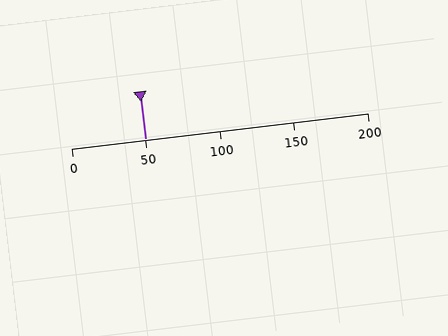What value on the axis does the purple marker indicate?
The marker indicates approximately 50.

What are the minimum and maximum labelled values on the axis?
The axis runs from 0 to 200.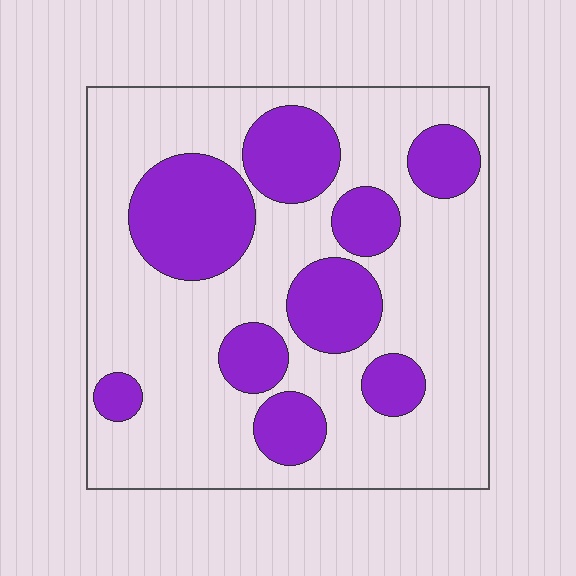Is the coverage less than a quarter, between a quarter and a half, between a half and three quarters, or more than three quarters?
Between a quarter and a half.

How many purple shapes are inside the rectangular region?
9.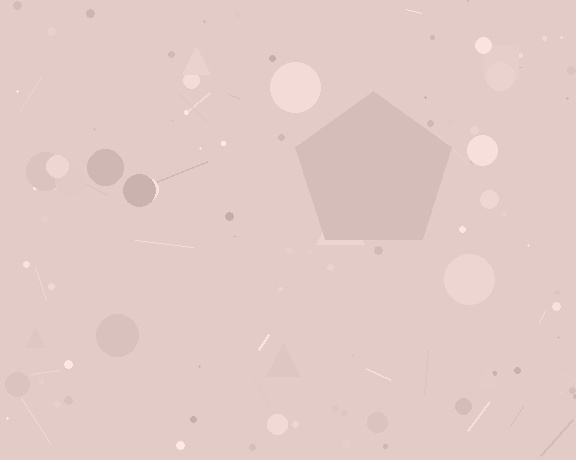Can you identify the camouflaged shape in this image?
The camouflaged shape is a pentagon.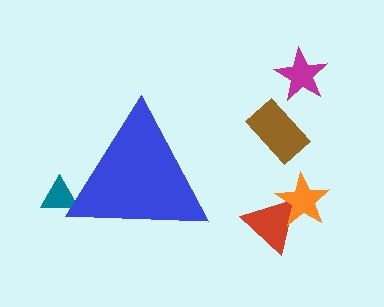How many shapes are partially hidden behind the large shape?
1 shape is partially hidden.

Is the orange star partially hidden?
No, the orange star is fully visible.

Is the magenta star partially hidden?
No, the magenta star is fully visible.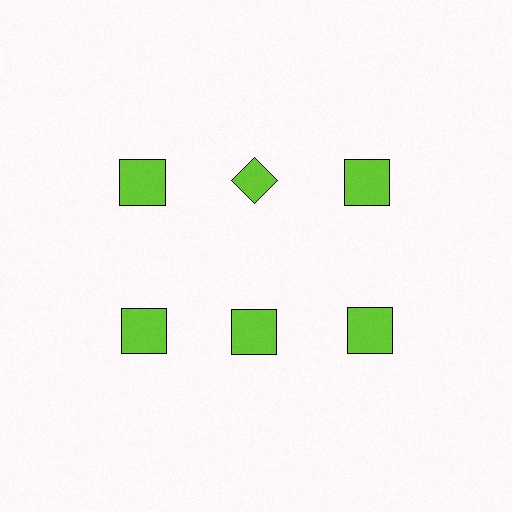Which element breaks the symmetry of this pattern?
The lime diamond in the top row, second from left column breaks the symmetry. All other shapes are lime squares.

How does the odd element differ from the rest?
It has a different shape: diamond instead of square.